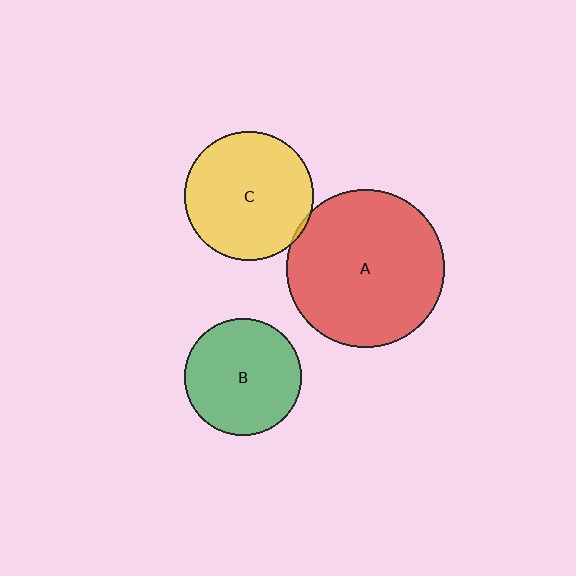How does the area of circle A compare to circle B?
Approximately 1.8 times.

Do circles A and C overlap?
Yes.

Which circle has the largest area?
Circle A (red).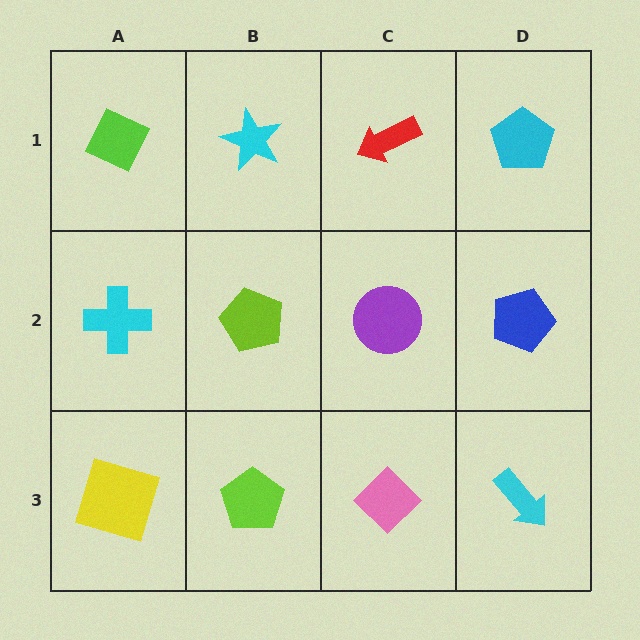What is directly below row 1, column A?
A cyan cross.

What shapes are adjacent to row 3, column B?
A lime pentagon (row 2, column B), a yellow square (row 3, column A), a pink diamond (row 3, column C).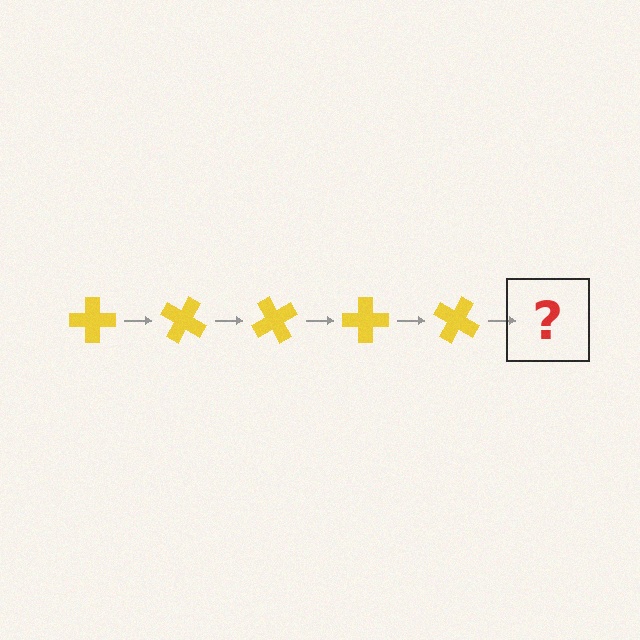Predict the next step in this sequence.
The next step is a yellow cross rotated 150 degrees.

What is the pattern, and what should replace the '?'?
The pattern is that the cross rotates 30 degrees each step. The '?' should be a yellow cross rotated 150 degrees.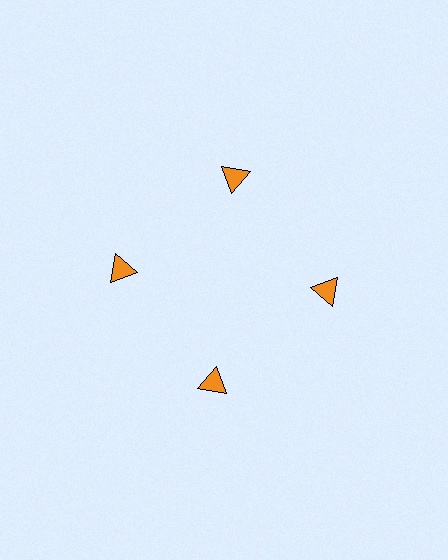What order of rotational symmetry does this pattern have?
This pattern has 4-fold rotational symmetry.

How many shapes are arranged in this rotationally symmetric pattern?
There are 4 shapes, arranged in 4 groups of 1.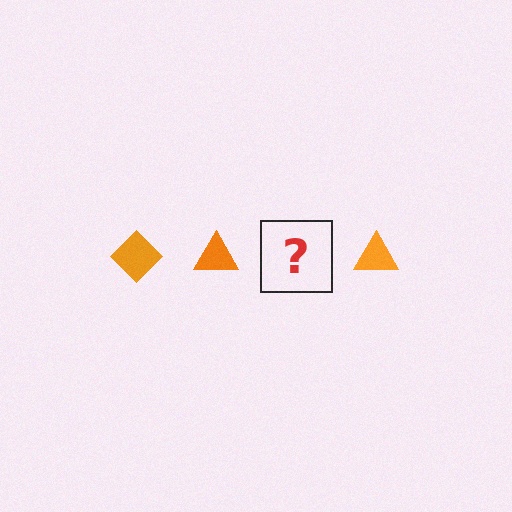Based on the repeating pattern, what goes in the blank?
The blank should be an orange diamond.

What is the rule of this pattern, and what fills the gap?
The rule is that the pattern cycles through diamond, triangle shapes in orange. The gap should be filled with an orange diamond.